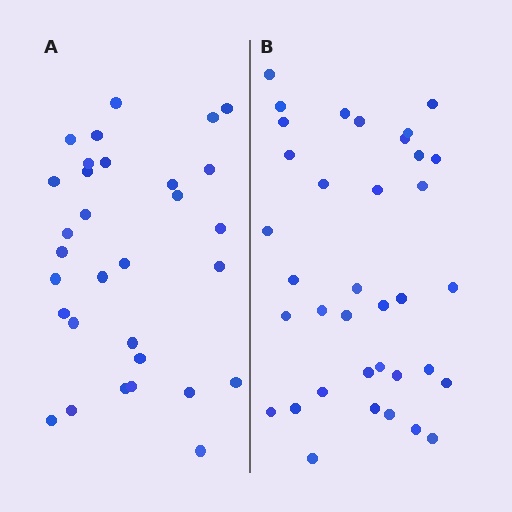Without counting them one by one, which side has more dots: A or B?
Region B (the right region) has more dots.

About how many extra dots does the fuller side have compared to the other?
Region B has about 5 more dots than region A.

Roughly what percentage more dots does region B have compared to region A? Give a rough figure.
About 15% more.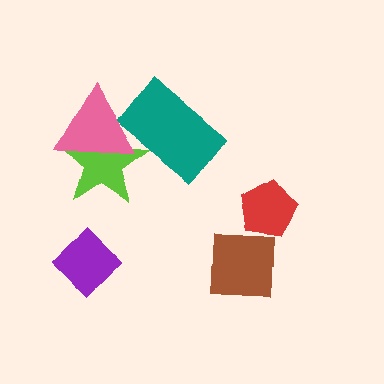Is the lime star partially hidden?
Yes, it is partially covered by another shape.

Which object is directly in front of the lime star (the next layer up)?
The teal rectangle is directly in front of the lime star.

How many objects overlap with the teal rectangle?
2 objects overlap with the teal rectangle.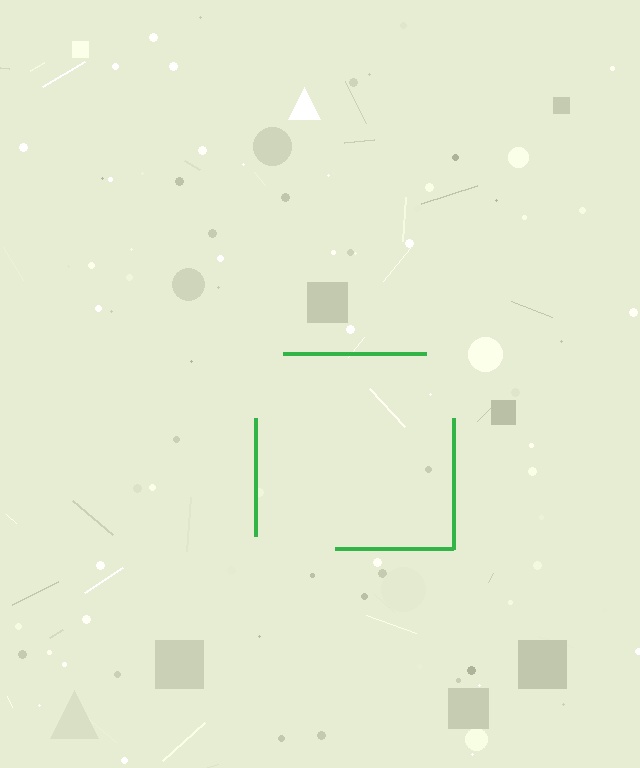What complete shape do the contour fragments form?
The contour fragments form a square.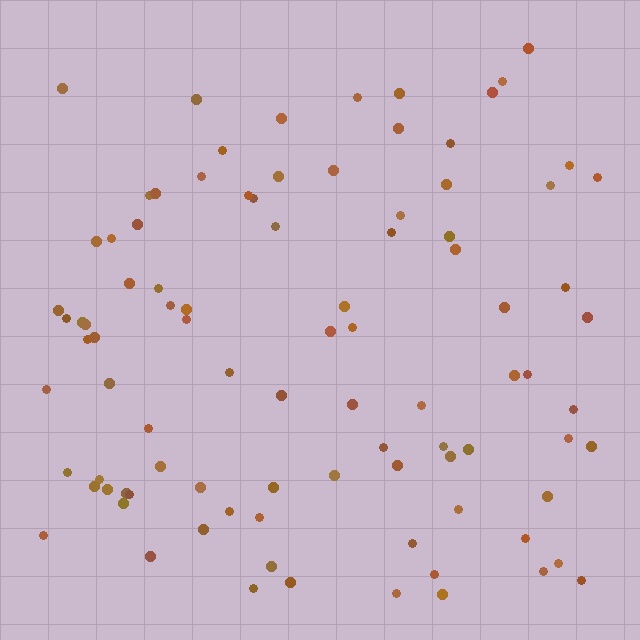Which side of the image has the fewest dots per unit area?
The top.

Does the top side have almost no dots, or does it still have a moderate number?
Still a moderate number, just noticeably fewer than the bottom.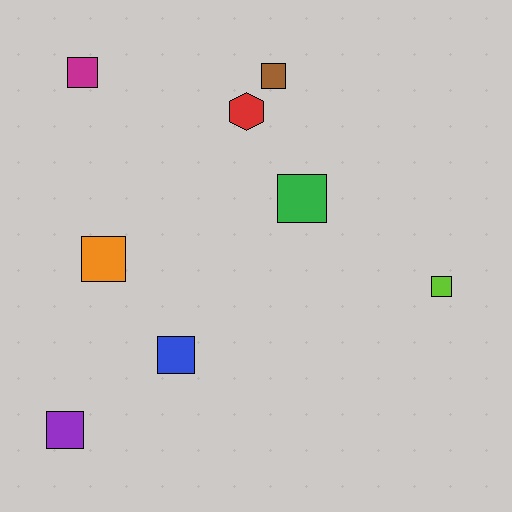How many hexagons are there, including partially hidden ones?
There is 1 hexagon.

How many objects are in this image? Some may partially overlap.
There are 8 objects.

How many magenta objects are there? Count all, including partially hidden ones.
There is 1 magenta object.